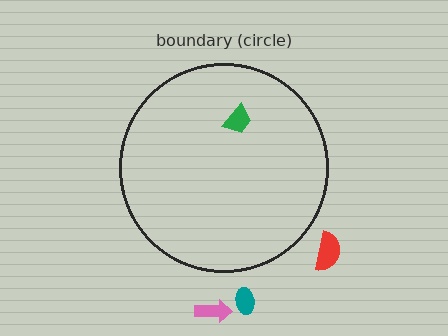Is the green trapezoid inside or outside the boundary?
Inside.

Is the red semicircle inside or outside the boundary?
Outside.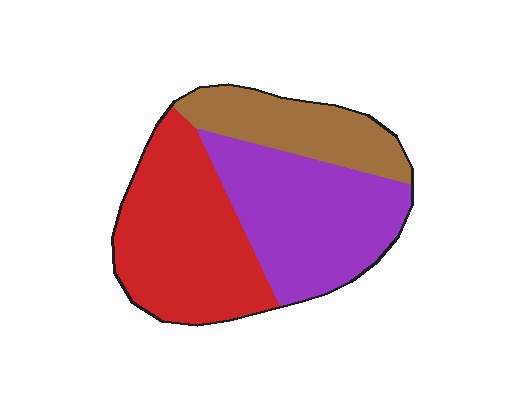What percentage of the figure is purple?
Purple covers about 40% of the figure.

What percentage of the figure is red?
Red takes up between a third and a half of the figure.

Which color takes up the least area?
Brown, at roughly 20%.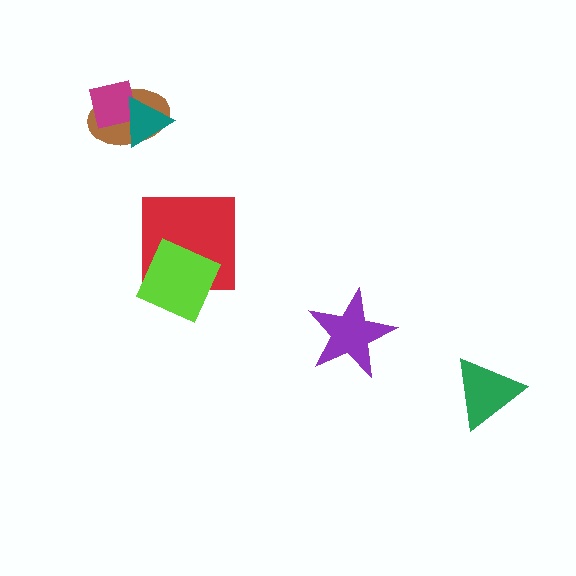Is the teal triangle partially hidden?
No, no other shape covers it.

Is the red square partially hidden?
Yes, it is partially covered by another shape.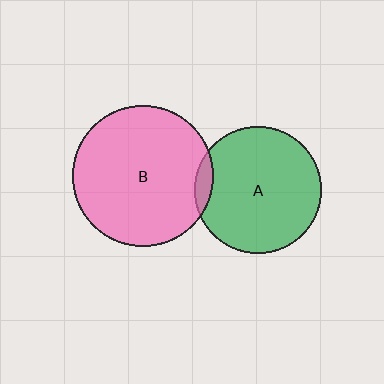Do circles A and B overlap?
Yes.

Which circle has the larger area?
Circle B (pink).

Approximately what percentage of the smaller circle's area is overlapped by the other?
Approximately 5%.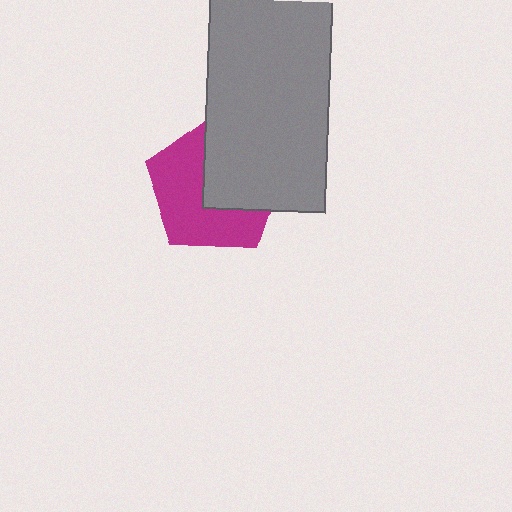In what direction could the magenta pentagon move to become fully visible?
The magenta pentagon could move toward the lower-left. That would shift it out from behind the gray rectangle entirely.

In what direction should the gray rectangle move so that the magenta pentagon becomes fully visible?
The gray rectangle should move toward the upper-right. That is the shortest direction to clear the overlap and leave the magenta pentagon fully visible.